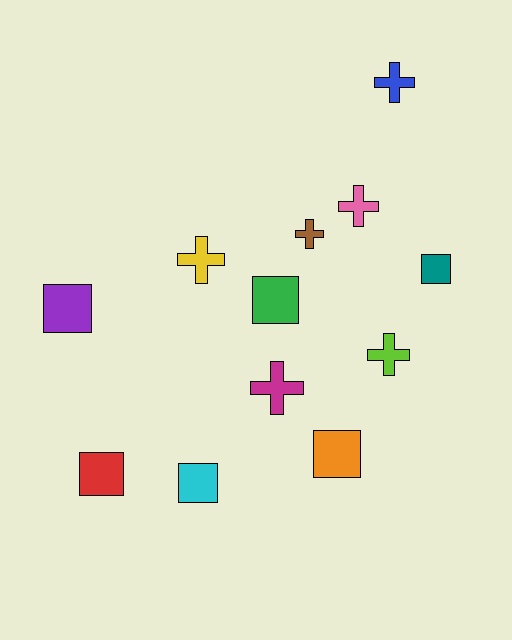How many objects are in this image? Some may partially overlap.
There are 12 objects.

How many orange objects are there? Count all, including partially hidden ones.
There is 1 orange object.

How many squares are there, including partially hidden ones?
There are 6 squares.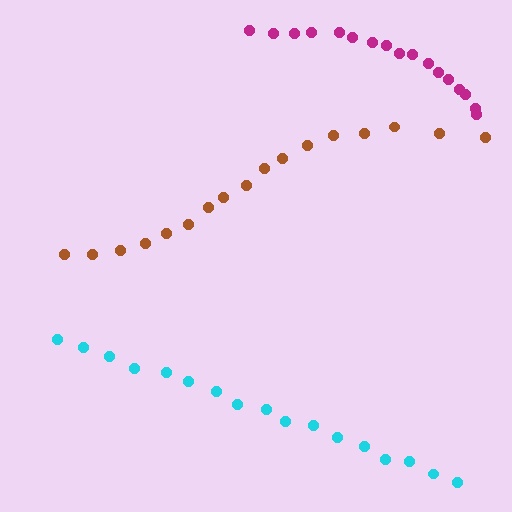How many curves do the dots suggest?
There are 3 distinct paths.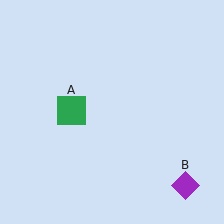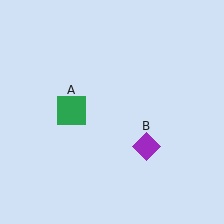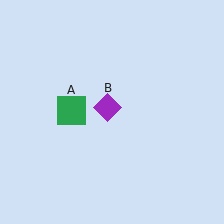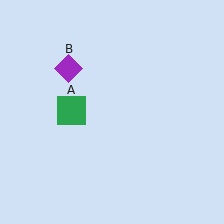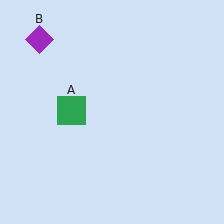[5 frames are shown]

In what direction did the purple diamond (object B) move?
The purple diamond (object B) moved up and to the left.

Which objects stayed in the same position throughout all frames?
Green square (object A) remained stationary.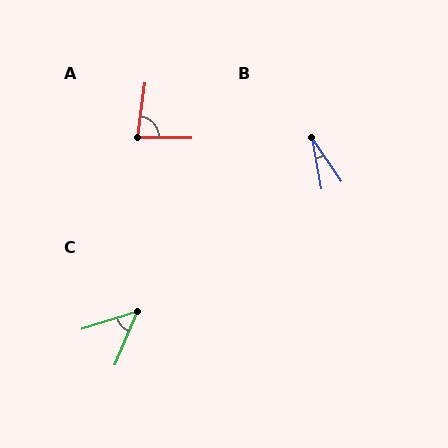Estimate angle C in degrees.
Approximately 49 degrees.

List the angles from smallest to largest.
B (24°), C (49°), A (82°).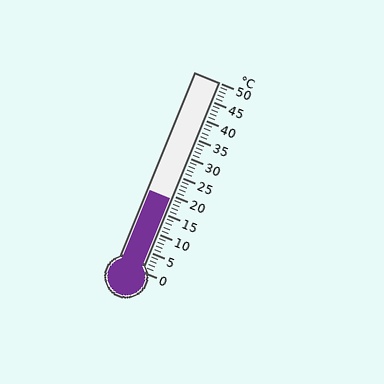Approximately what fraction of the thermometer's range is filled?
The thermometer is filled to approximately 40% of its range.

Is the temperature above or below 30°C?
The temperature is below 30°C.